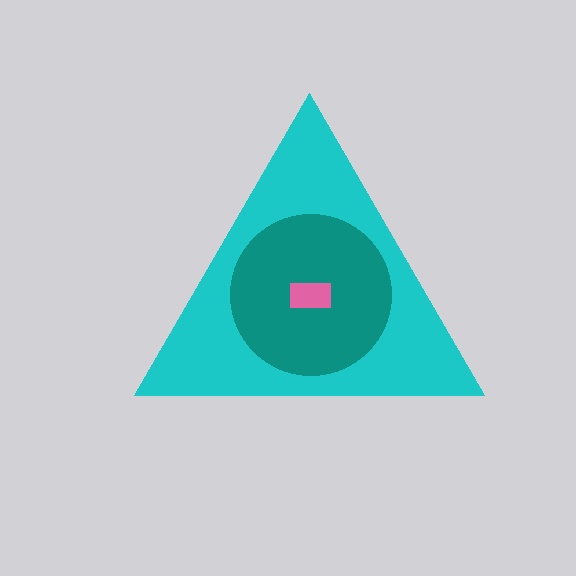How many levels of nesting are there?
3.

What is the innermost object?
The pink rectangle.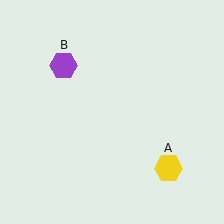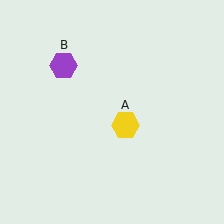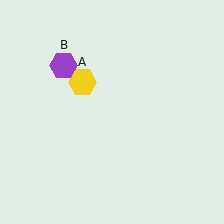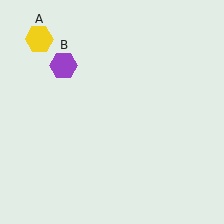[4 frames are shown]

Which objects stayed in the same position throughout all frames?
Purple hexagon (object B) remained stationary.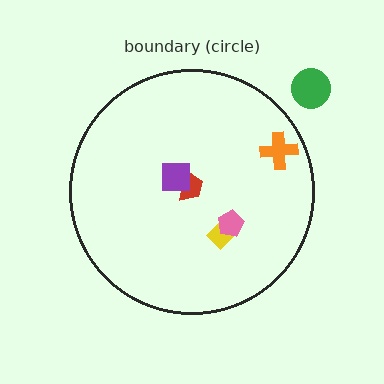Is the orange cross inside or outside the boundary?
Inside.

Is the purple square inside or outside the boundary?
Inside.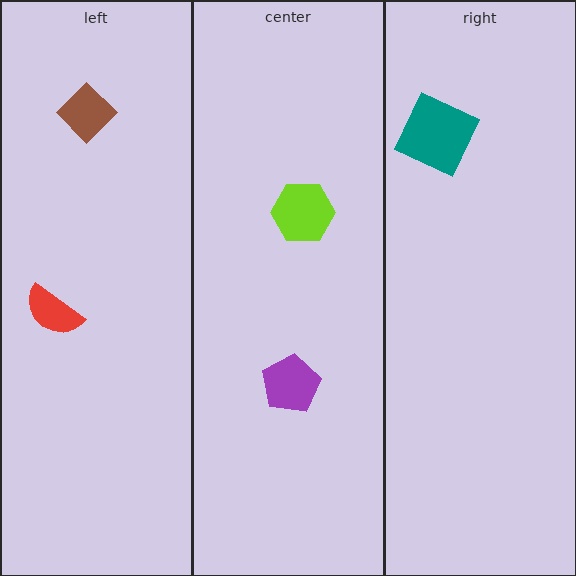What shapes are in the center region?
The purple pentagon, the lime hexagon.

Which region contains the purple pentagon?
The center region.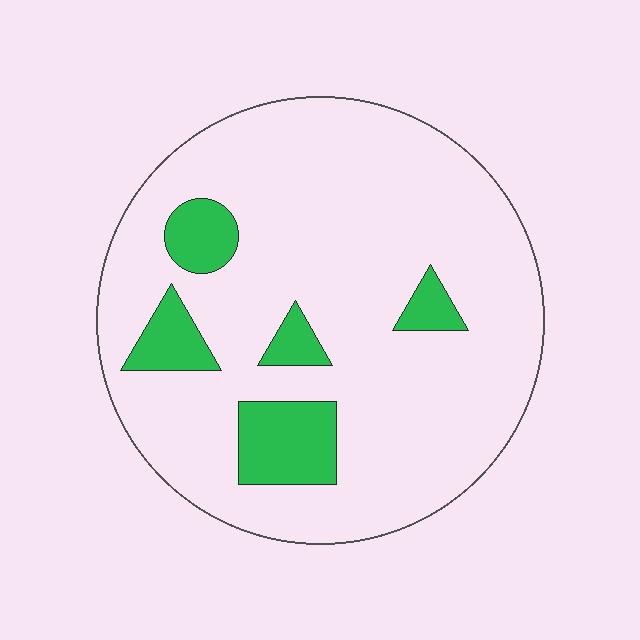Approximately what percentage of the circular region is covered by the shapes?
Approximately 15%.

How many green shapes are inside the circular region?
5.